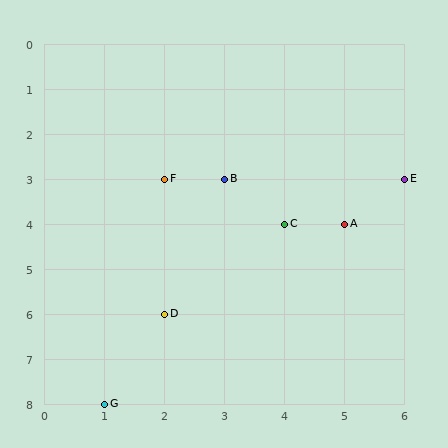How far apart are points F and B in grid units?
Points F and B are 1 column apart.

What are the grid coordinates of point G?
Point G is at grid coordinates (1, 8).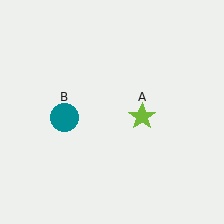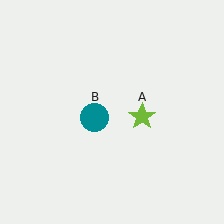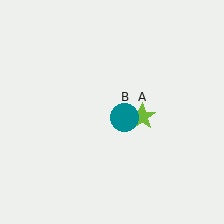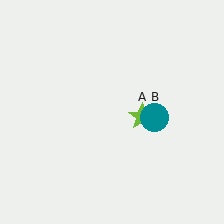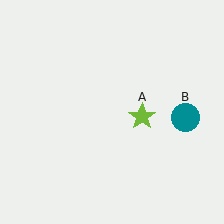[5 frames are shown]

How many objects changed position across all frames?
1 object changed position: teal circle (object B).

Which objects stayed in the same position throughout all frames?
Lime star (object A) remained stationary.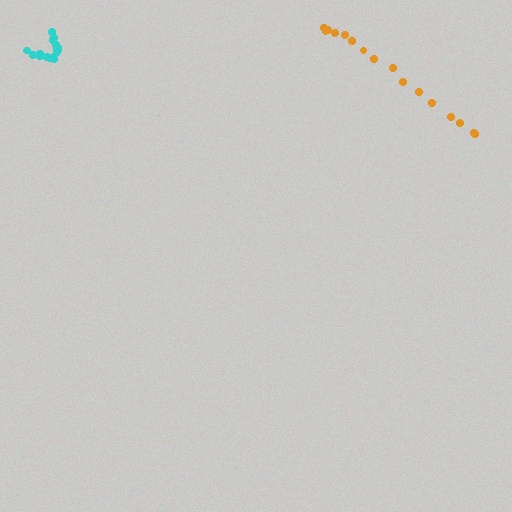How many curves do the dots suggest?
There are 2 distinct paths.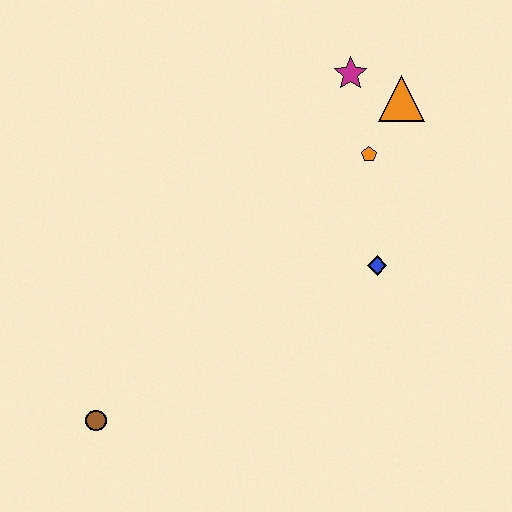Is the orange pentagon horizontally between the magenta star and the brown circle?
No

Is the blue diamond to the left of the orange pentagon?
No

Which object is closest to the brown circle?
The blue diamond is closest to the brown circle.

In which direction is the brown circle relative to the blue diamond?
The brown circle is to the left of the blue diamond.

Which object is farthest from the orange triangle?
The brown circle is farthest from the orange triangle.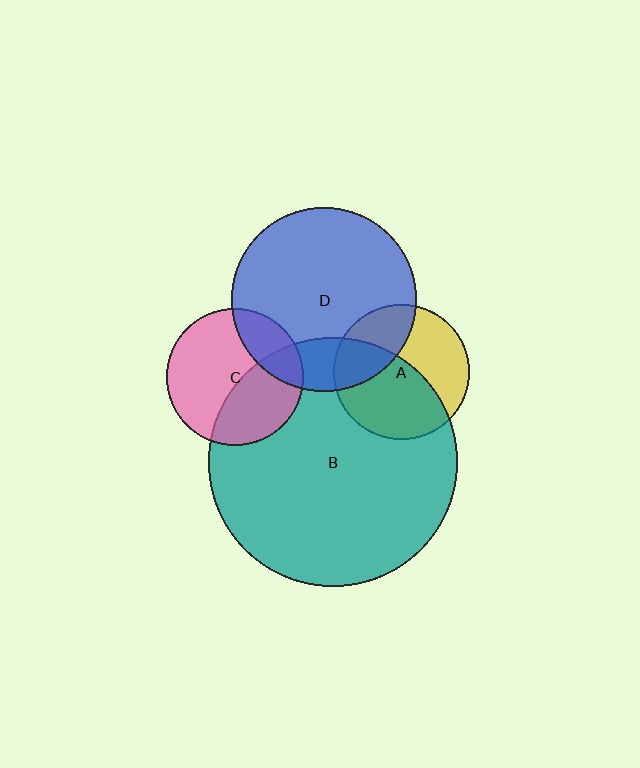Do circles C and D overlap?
Yes.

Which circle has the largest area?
Circle B (teal).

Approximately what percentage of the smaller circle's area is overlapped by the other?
Approximately 20%.